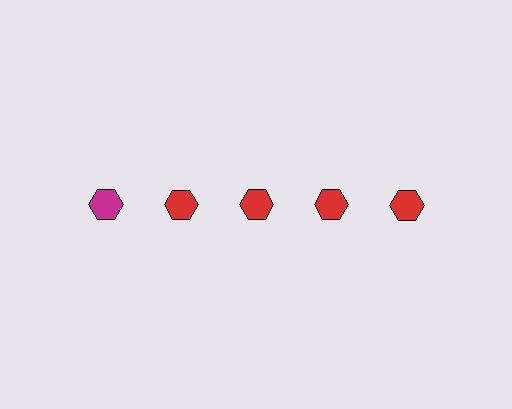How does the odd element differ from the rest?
It has a different color: magenta instead of red.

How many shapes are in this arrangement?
There are 5 shapes arranged in a grid pattern.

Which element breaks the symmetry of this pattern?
The magenta hexagon in the top row, leftmost column breaks the symmetry. All other shapes are red hexagons.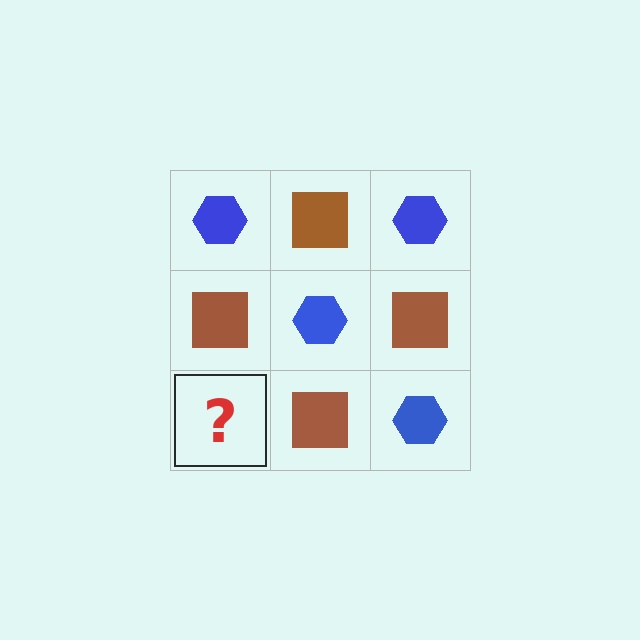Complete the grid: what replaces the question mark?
The question mark should be replaced with a blue hexagon.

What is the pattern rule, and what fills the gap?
The rule is that it alternates blue hexagon and brown square in a checkerboard pattern. The gap should be filled with a blue hexagon.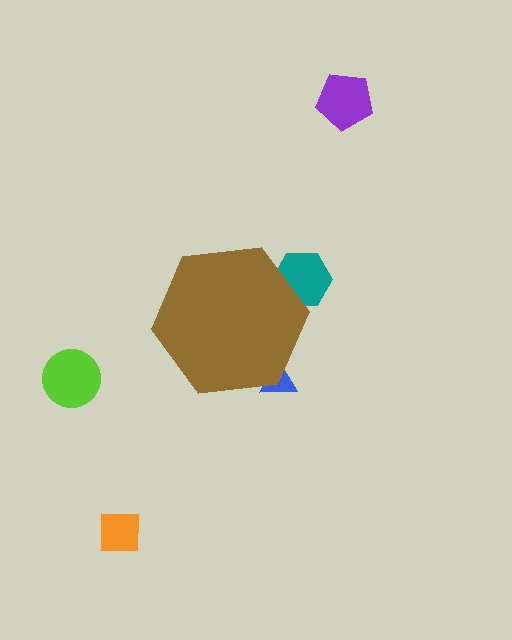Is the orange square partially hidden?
No, the orange square is fully visible.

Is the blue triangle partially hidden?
Yes, the blue triangle is partially hidden behind the brown hexagon.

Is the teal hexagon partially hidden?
Yes, the teal hexagon is partially hidden behind the brown hexagon.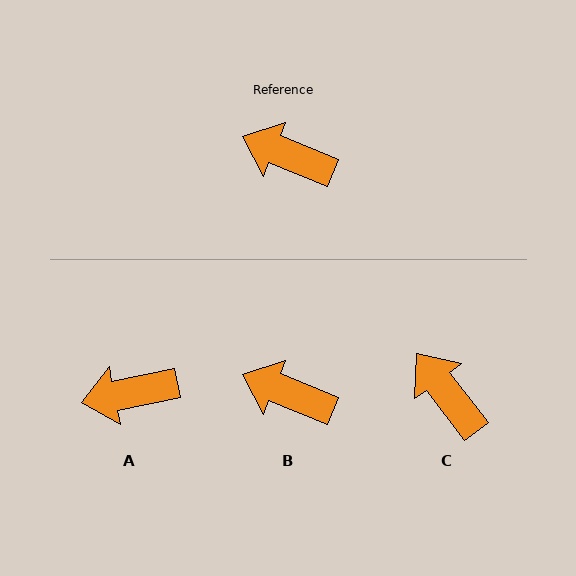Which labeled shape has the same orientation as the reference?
B.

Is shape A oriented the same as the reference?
No, it is off by about 34 degrees.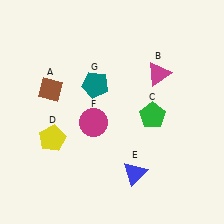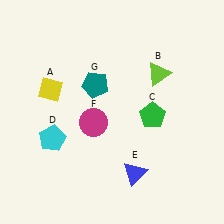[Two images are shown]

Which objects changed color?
A changed from brown to yellow. B changed from magenta to lime. D changed from yellow to cyan.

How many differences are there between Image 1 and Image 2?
There are 3 differences between the two images.